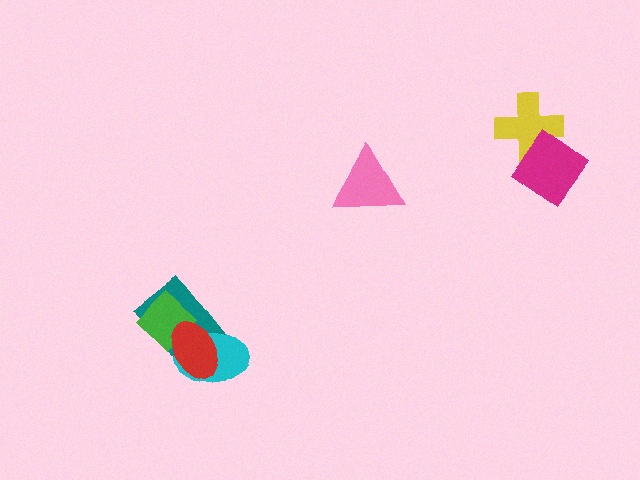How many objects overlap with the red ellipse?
3 objects overlap with the red ellipse.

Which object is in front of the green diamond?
The red ellipse is in front of the green diamond.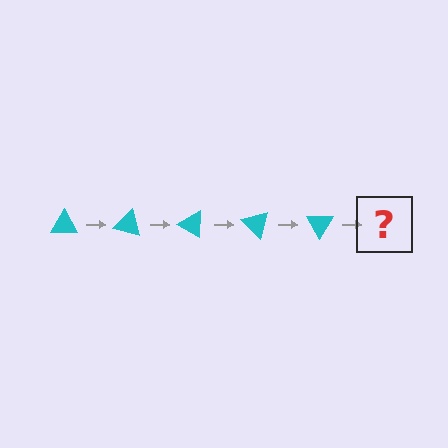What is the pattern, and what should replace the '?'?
The pattern is that the triangle rotates 15 degrees each step. The '?' should be a cyan triangle rotated 75 degrees.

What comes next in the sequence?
The next element should be a cyan triangle rotated 75 degrees.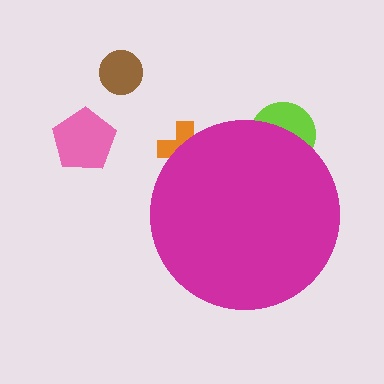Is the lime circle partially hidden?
Yes, the lime circle is partially hidden behind the magenta circle.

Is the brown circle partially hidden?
No, the brown circle is fully visible.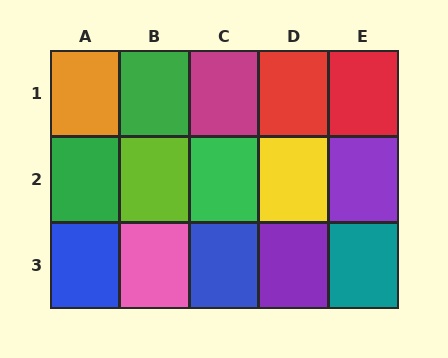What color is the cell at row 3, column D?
Purple.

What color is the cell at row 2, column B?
Lime.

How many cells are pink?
1 cell is pink.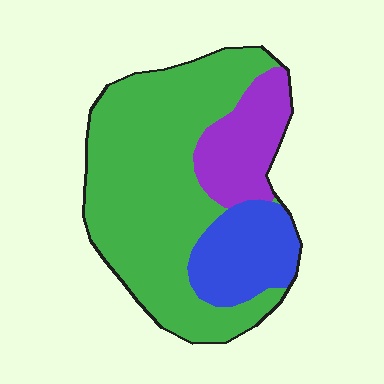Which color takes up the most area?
Green, at roughly 65%.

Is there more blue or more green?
Green.